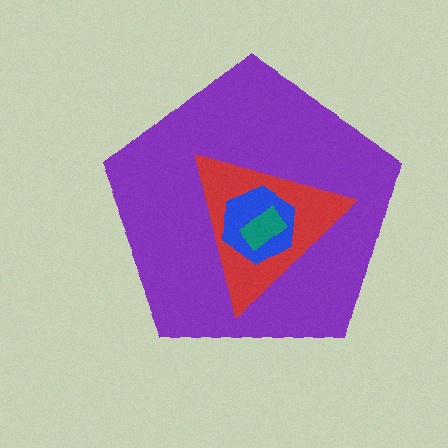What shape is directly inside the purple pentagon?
The red triangle.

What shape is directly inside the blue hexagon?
The teal rectangle.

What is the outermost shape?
The purple pentagon.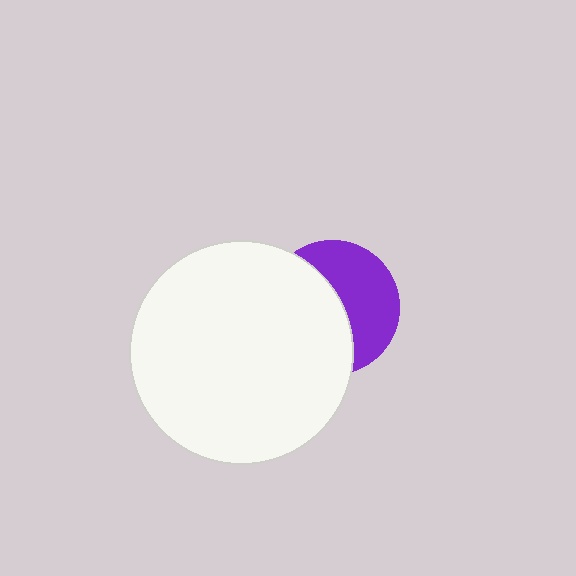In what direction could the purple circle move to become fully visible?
The purple circle could move right. That would shift it out from behind the white circle entirely.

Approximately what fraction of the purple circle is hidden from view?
Roughly 53% of the purple circle is hidden behind the white circle.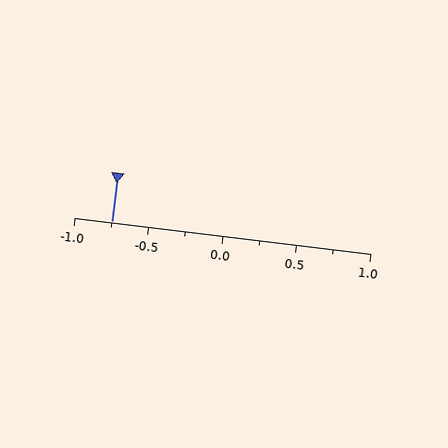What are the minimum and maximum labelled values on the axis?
The axis runs from -1.0 to 1.0.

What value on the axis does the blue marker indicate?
The marker indicates approximately -0.75.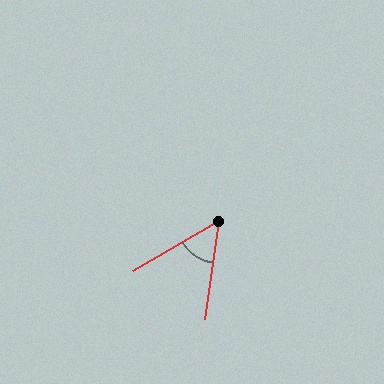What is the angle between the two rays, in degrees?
Approximately 52 degrees.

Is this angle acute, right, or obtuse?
It is acute.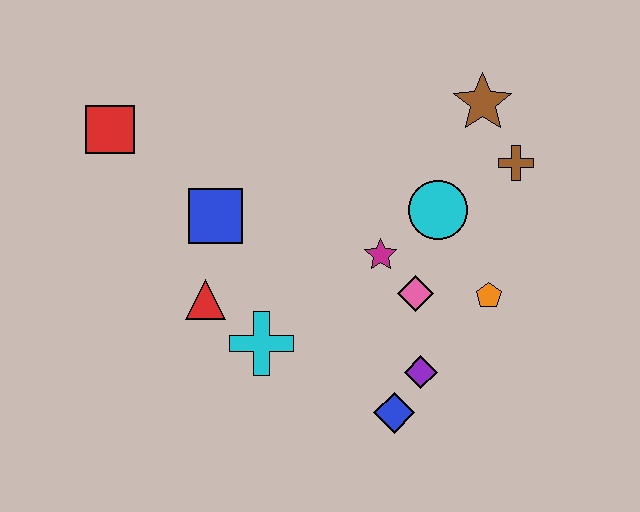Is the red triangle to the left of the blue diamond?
Yes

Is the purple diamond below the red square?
Yes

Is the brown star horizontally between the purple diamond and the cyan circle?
No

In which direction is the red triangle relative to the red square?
The red triangle is below the red square.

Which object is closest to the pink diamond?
The magenta star is closest to the pink diamond.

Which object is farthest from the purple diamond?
The red square is farthest from the purple diamond.